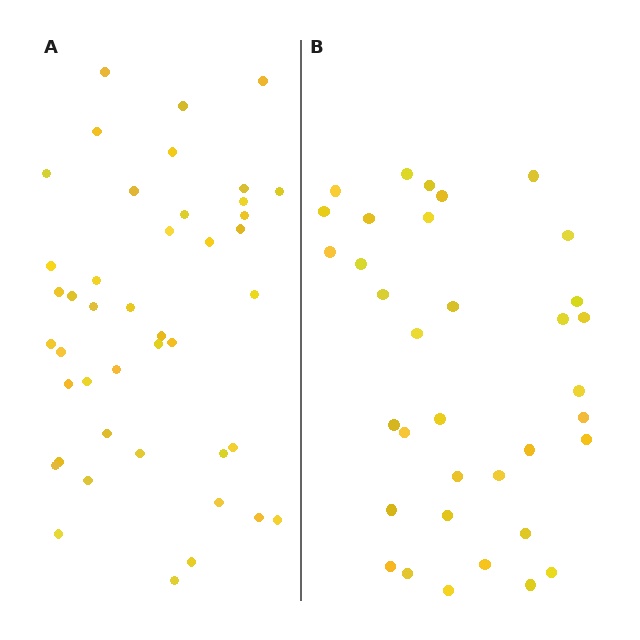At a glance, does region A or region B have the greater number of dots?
Region A (the left region) has more dots.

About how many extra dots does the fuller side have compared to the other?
Region A has roughly 8 or so more dots than region B.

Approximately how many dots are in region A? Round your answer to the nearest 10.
About 40 dots. (The exact count is 43, which rounds to 40.)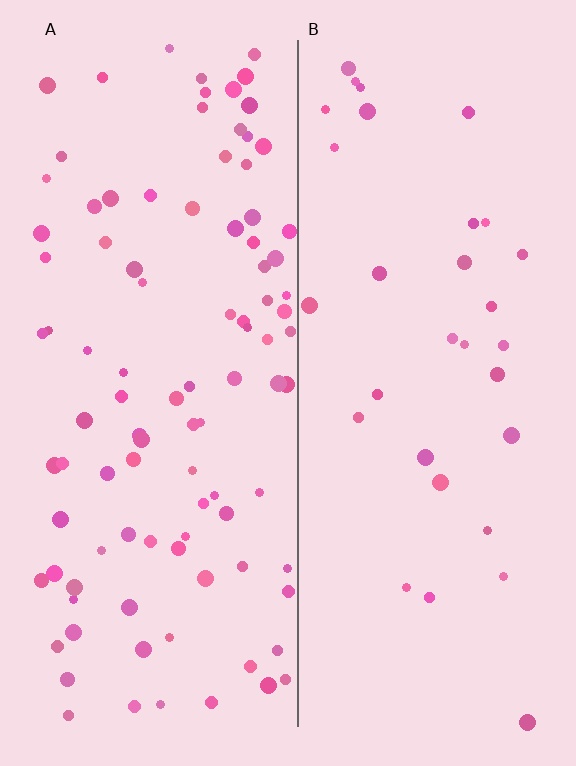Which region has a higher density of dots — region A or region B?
A (the left).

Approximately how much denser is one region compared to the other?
Approximately 3.0× — region A over region B.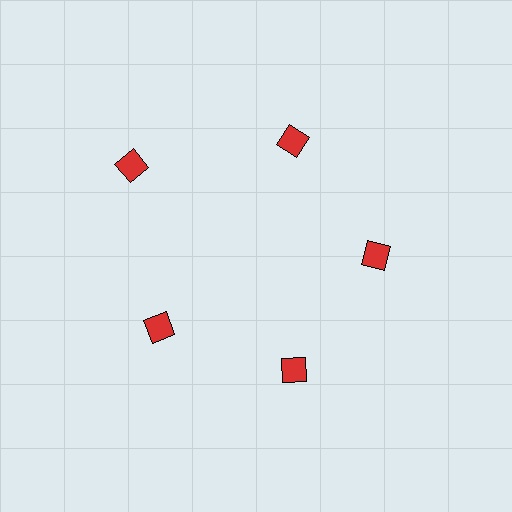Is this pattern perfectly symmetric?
No. The 5 red diamonds are arranged in a ring, but one element near the 10 o'clock position is pushed outward from the center, breaking the 5-fold rotational symmetry.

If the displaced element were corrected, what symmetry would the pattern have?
It would have 5-fold rotational symmetry — the pattern would map onto itself every 72 degrees.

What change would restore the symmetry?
The symmetry would be restored by moving it inward, back onto the ring so that all 5 diamonds sit at equal angles and equal distance from the center.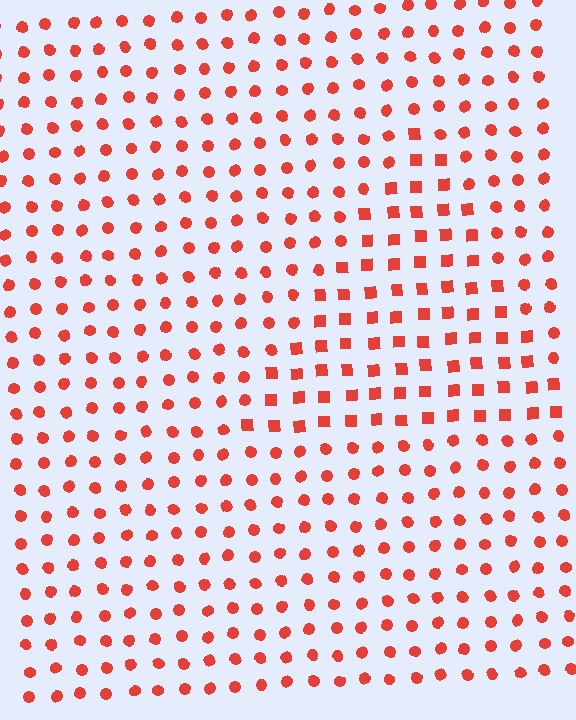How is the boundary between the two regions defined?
The boundary is defined by a change in element shape: squares inside vs. circles outside. All elements share the same color and spacing.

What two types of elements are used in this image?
The image uses squares inside the triangle region and circles outside it.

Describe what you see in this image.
The image is filled with small red elements arranged in a uniform grid. A triangle-shaped region contains squares, while the surrounding area contains circles. The boundary is defined purely by the change in element shape.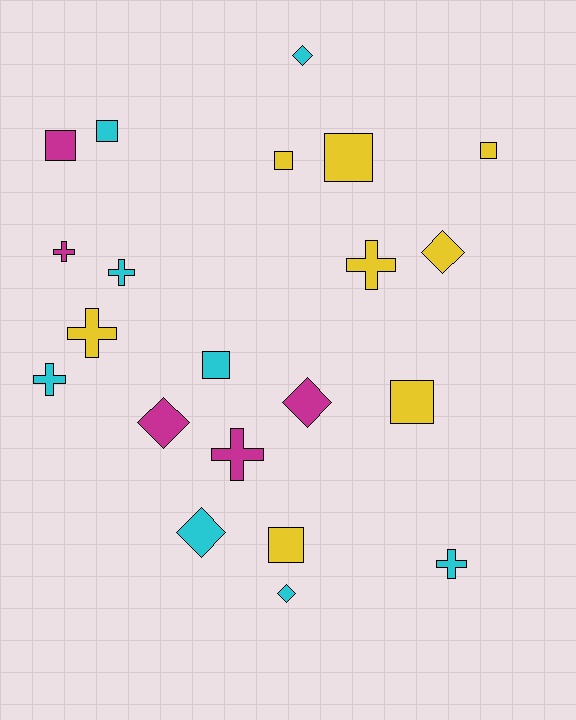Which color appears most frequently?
Cyan, with 8 objects.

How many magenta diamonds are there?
There are 2 magenta diamonds.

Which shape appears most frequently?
Square, with 8 objects.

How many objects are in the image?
There are 21 objects.